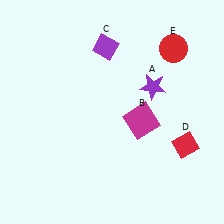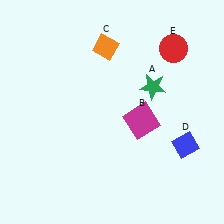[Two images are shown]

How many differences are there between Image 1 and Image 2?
There are 3 differences between the two images.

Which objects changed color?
A changed from purple to green. C changed from purple to orange. D changed from red to blue.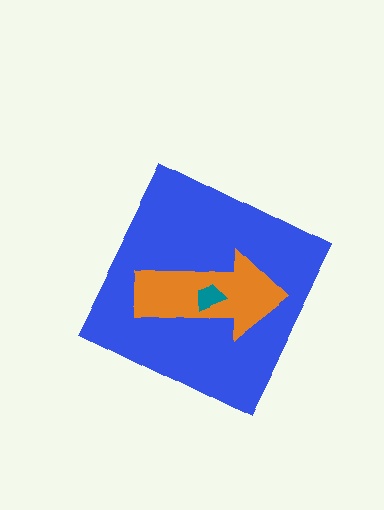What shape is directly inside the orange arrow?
The teal trapezoid.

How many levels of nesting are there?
3.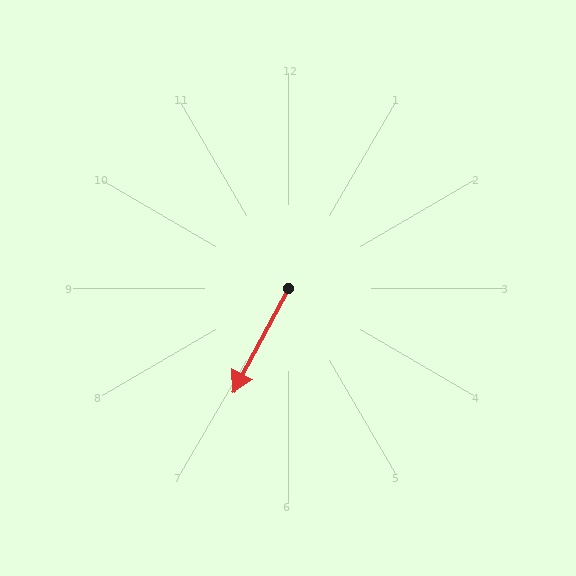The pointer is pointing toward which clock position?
Roughly 7 o'clock.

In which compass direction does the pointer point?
Southwest.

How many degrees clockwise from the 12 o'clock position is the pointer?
Approximately 208 degrees.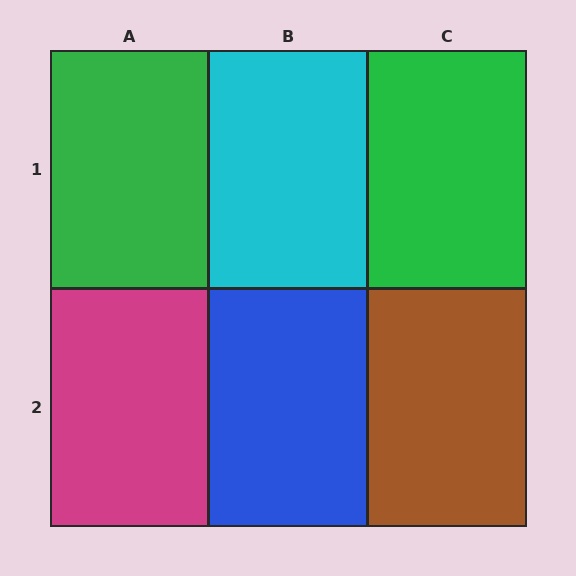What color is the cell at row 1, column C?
Green.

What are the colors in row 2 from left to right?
Magenta, blue, brown.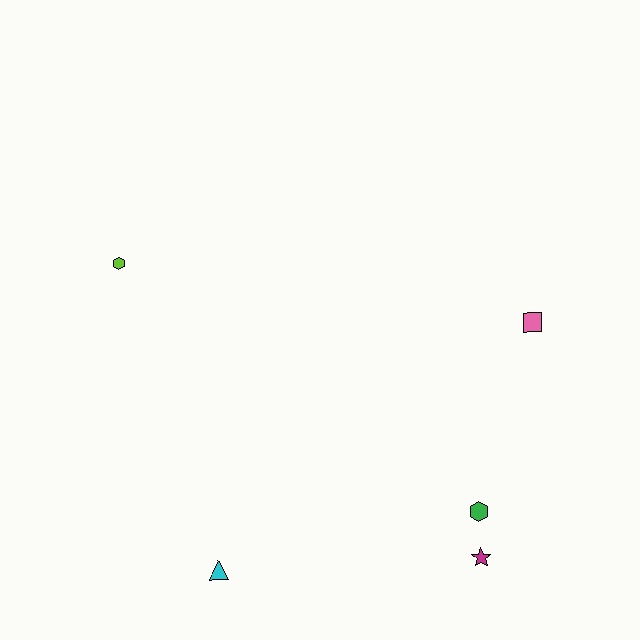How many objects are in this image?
There are 5 objects.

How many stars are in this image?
There is 1 star.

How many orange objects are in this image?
There are no orange objects.